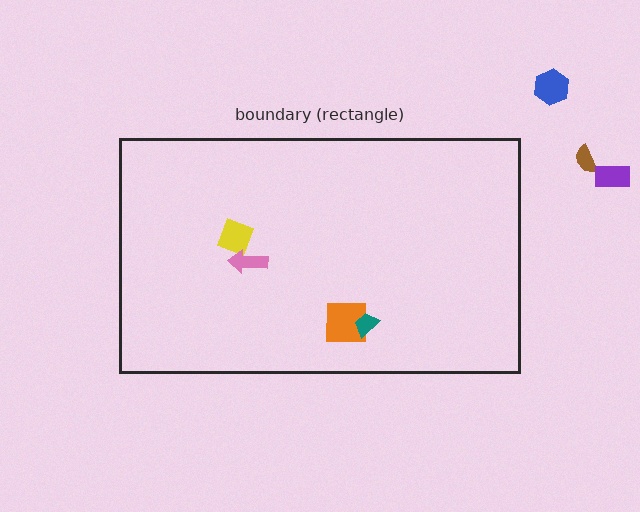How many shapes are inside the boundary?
4 inside, 3 outside.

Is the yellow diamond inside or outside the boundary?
Inside.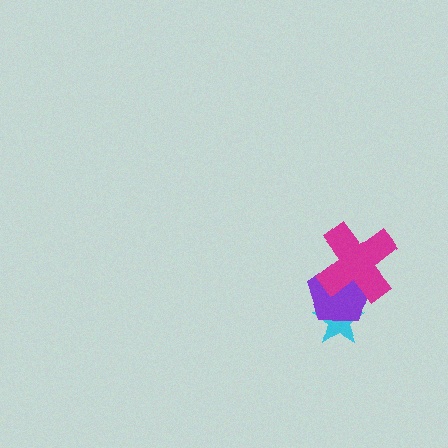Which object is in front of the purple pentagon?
The magenta cross is in front of the purple pentagon.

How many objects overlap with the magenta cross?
2 objects overlap with the magenta cross.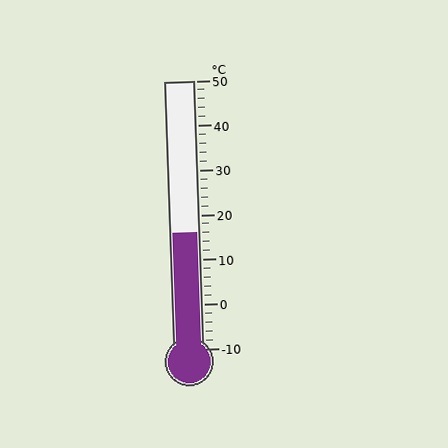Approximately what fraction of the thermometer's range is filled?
The thermometer is filled to approximately 45% of its range.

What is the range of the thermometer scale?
The thermometer scale ranges from -10°C to 50°C.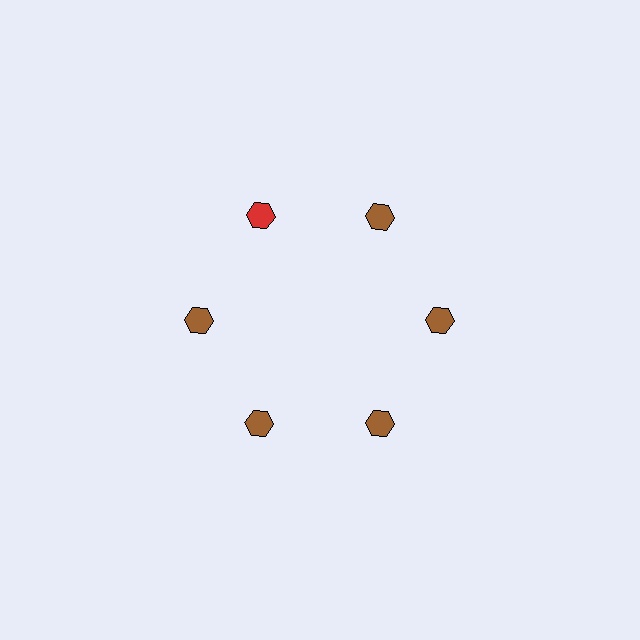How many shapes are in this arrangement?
There are 6 shapes arranged in a ring pattern.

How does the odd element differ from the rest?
It has a different color: red instead of brown.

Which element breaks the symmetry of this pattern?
The red hexagon at roughly the 11 o'clock position breaks the symmetry. All other shapes are brown hexagons.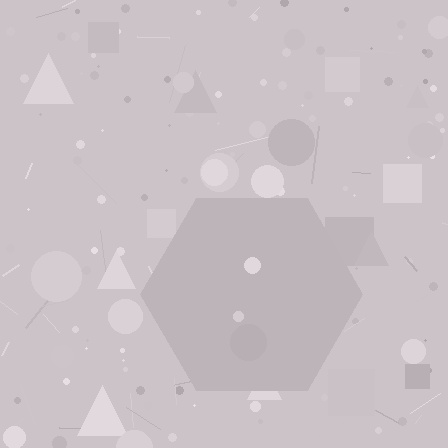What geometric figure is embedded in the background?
A hexagon is embedded in the background.